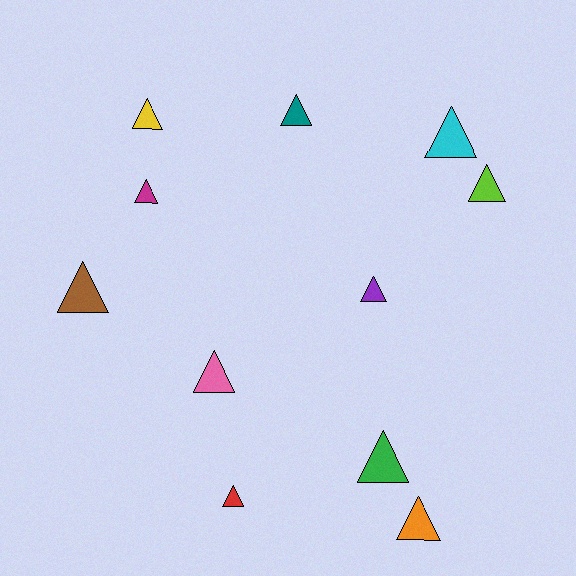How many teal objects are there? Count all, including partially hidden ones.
There is 1 teal object.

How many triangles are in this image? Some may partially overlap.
There are 11 triangles.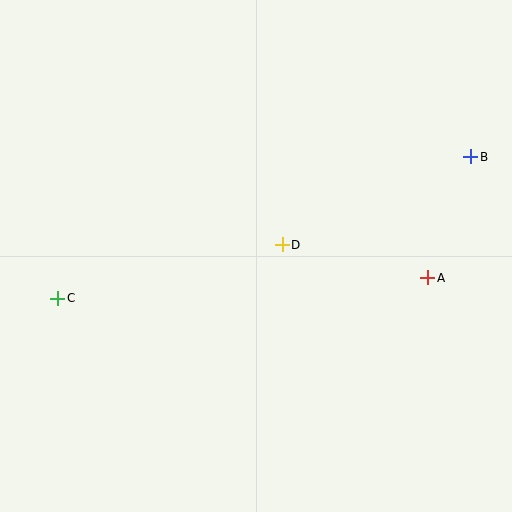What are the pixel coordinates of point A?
Point A is at (428, 278).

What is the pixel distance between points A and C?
The distance between A and C is 371 pixels.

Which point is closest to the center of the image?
Point D at (282, 245) is closest to the center.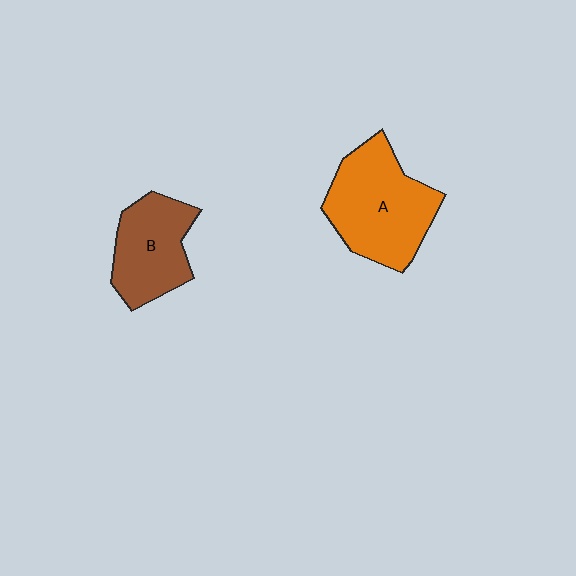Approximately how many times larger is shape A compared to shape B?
Approximately 1.4 times.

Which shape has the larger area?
Shape A (orange).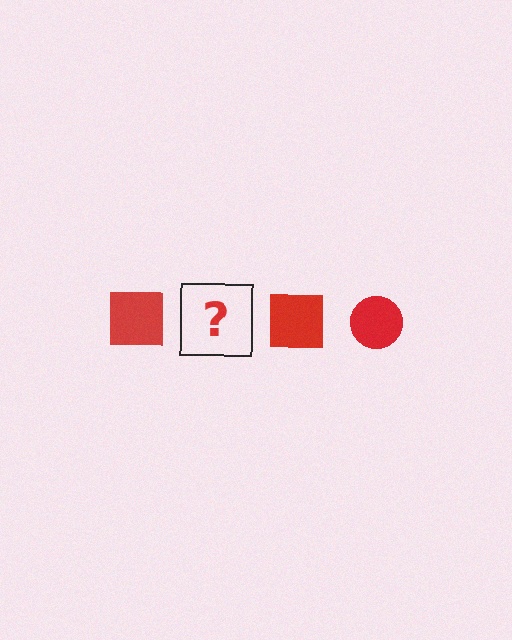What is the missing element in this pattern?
The missing element is a red circle.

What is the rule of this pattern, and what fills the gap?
The rule is that the pattern cycles through square, circle shapes in red. The gap should be filled with a red circle.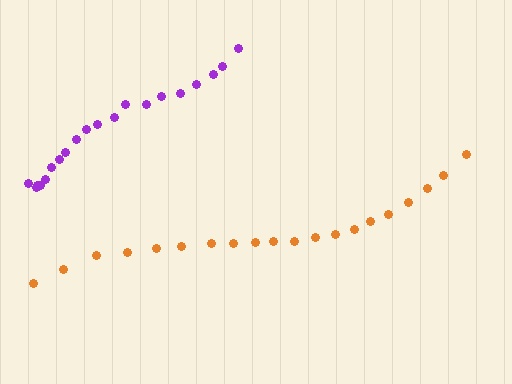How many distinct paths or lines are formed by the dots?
There are 2 distinct paths.